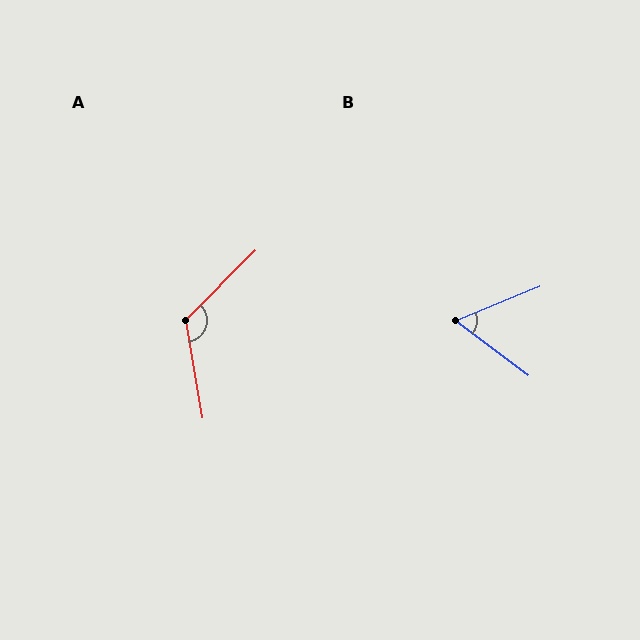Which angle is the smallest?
B, at approximately 59 degrees.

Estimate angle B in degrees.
Approximately 59 degrees.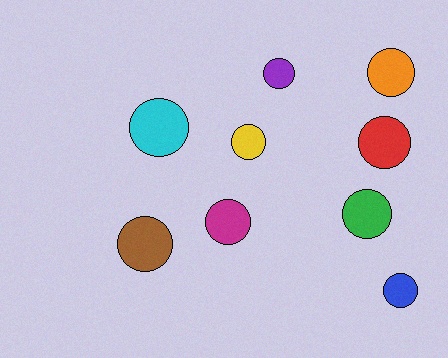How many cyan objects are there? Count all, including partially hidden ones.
There is 1 cyan object.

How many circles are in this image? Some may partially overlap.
There are 9 circles.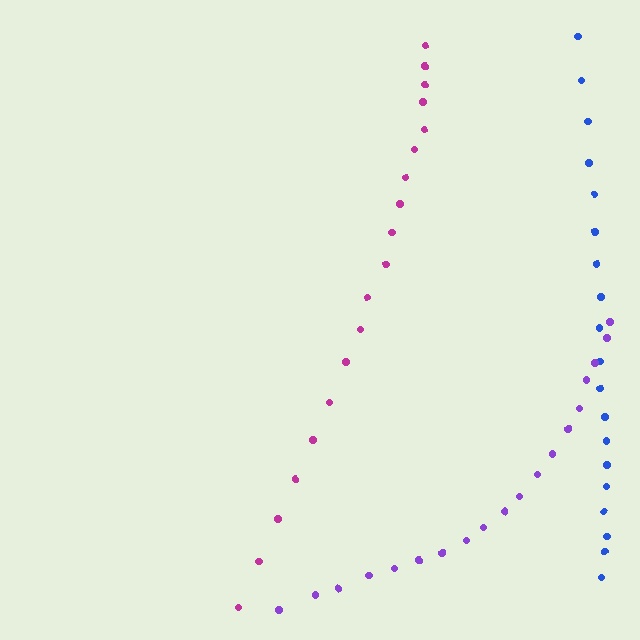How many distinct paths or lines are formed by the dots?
There are 3 distinct paths.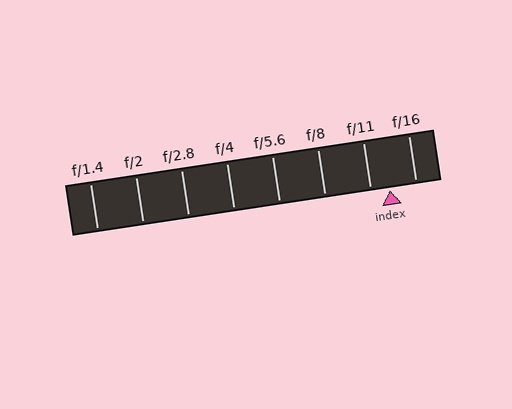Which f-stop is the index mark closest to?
The index mark is closest to f/11.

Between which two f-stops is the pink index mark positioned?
The index mark is between f/11 and f/16.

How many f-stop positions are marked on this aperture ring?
There are 8 f-stop positions marked.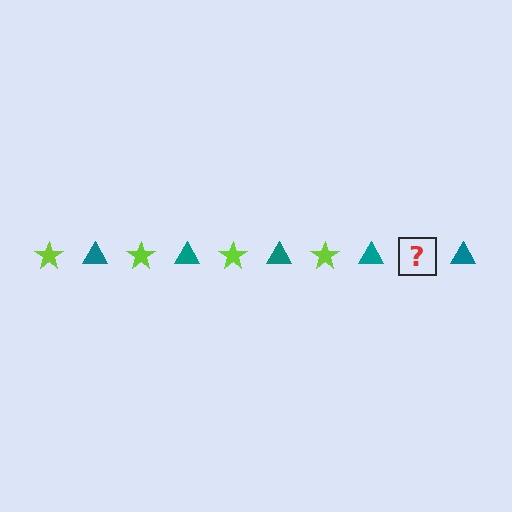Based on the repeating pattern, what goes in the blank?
The blank should be a lime star.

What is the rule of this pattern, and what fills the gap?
The rule is that the pattern alternates between lime star and teal triangle. The gap should be filled with a lime star.